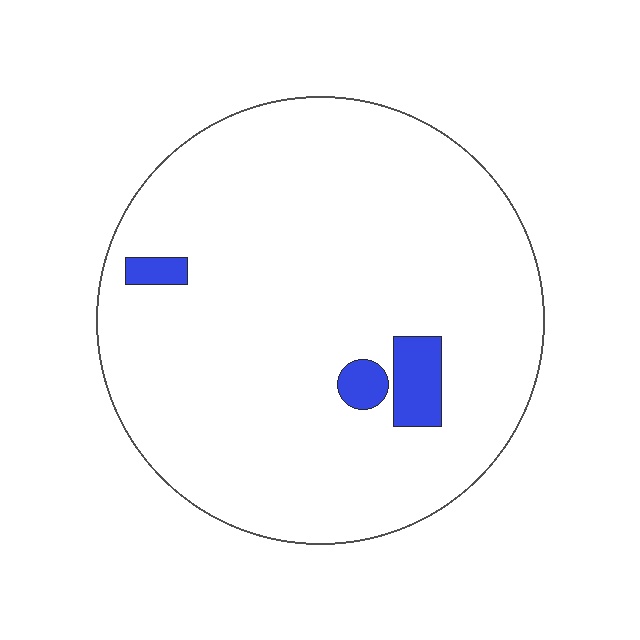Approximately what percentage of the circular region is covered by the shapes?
Approximately 5%.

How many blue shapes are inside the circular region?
3.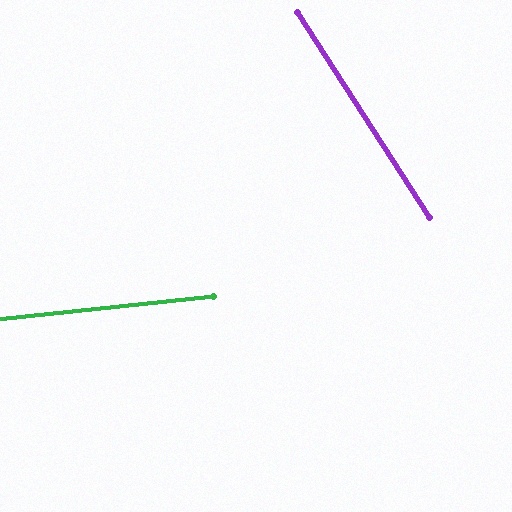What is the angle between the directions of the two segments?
Approximately 63 degrees.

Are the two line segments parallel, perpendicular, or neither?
Neither parallel nor perpendicular — they differ by about 63°.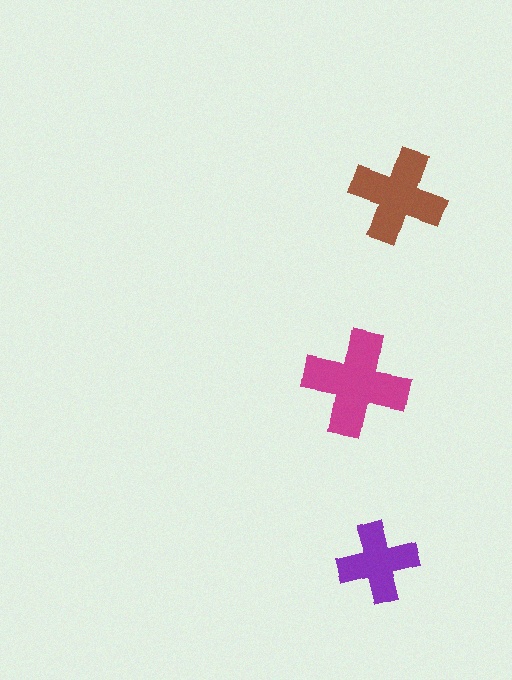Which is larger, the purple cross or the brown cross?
The brown one.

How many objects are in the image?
There are 3 objects in the image.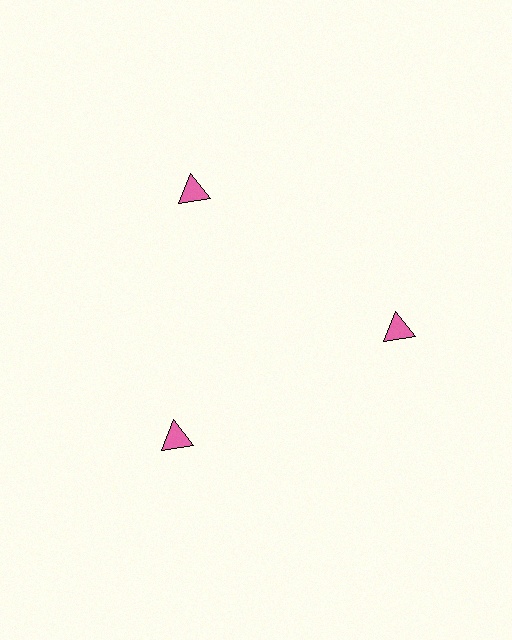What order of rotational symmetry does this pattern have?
This pattern has 3-fold rotational symmetry.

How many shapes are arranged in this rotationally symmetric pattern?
There are 3 shapes, arranged in 3 groups of 1.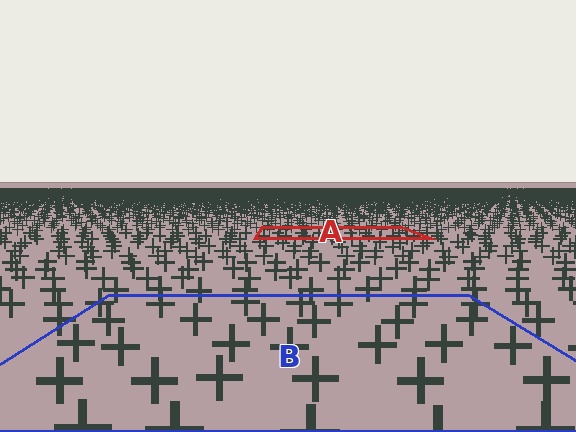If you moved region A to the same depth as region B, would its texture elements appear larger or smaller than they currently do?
They would appear larger. At a closer depth, the same texture elements are projected at a bigger on-screen size.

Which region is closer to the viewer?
Region B is closer. The texture elements there are larger and more spread out.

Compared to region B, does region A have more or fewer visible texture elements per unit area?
Region A has more texture elements per unit area — they are packed more densely because it is farther away.